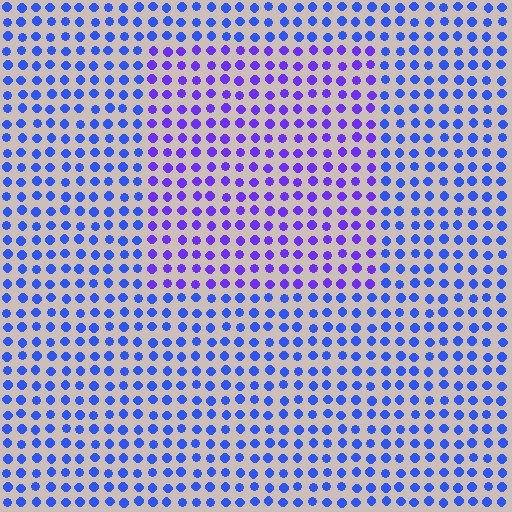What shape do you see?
I see a rectangle.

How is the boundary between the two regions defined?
The boundary is defined purely by a slight shift in hue (about 32 degrees). Spacing, size, and orientation are identical on both sides.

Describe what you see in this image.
The image is filled with small blue elements in a uniform arrangement. A rectangle-shaped region is visible where the elements are tinted to a slightly different hue, forming a subtle color boundary.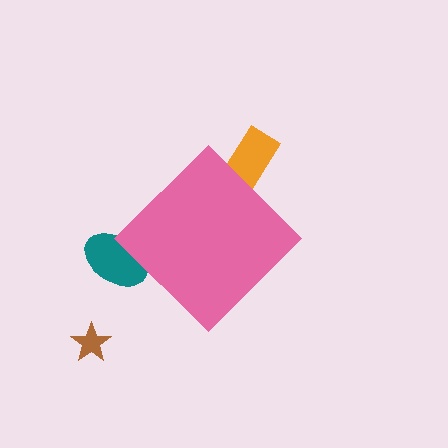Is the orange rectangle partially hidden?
Yes, the orange rectangle is partially hidden behind the pink diamond.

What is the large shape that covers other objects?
A pink diamond.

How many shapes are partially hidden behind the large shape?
2 shapes are partially hidden.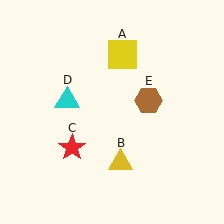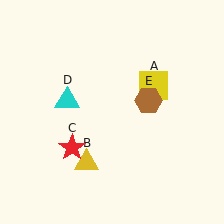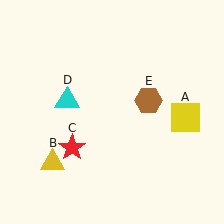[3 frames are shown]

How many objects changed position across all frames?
2 objects changed position: yellow square (object A), yellow triangle (object B).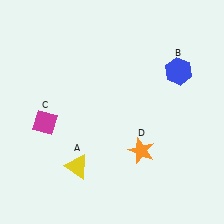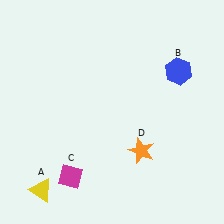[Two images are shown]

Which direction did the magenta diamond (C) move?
The magenta diamond (C) moved down.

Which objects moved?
The objects that moved are: the yellow triangle (A), the magenta diamond (C).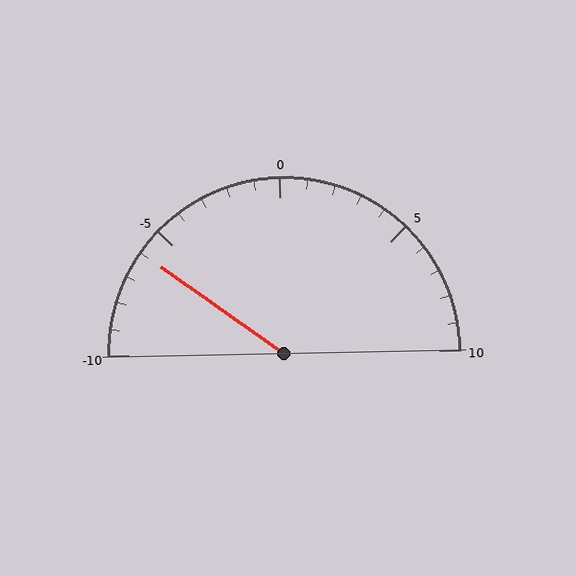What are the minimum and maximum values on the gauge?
The gauge ranges from -10 to 10.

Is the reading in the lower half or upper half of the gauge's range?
The reading is in the lower half of the range (-10 to 10).